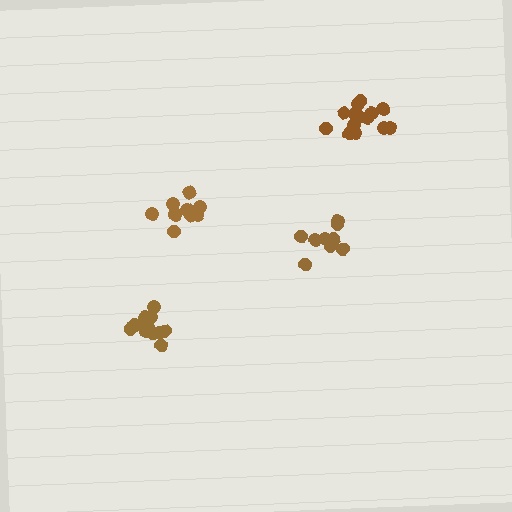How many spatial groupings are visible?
There are 4 spatial groupings.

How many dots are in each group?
Group 1: 10 dots, Group 2: 16 dots, Group 3: 12 dots, Group 4: 10 dots (48 total).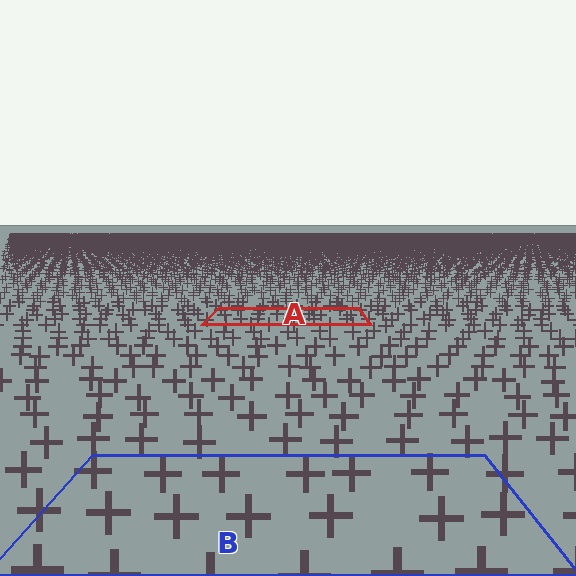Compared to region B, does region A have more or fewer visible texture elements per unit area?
Region A has more texture elements per unit area — they are packed more densely because it is farther away.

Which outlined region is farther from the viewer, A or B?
Region A is farther from the viewer — the texture elements inside it appear smaller and more densely packed.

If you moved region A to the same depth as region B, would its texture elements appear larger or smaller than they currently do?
They would appear larger. At a closer depth, the same texture elements are projected at a bigger on-screen size.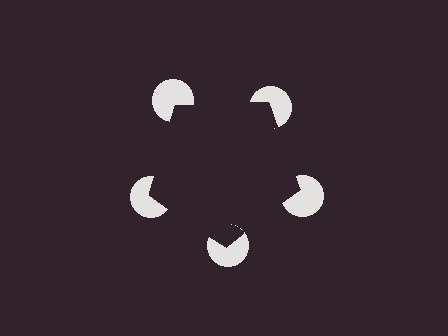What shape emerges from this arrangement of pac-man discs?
An illusory pentagon — its edges are inferred from the aligned wedge cuts in the pac-man discs, not physically drawn.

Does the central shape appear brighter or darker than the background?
It typically appears slightly darker than the background, even though no actual brightness change is drawn.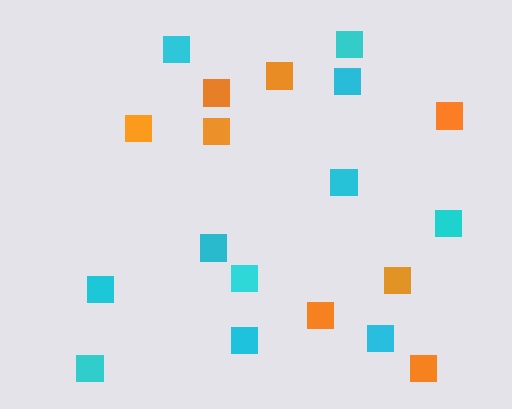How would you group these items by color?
There are 2 groups: one group of cyan squares (11) and one group of orange squares (8).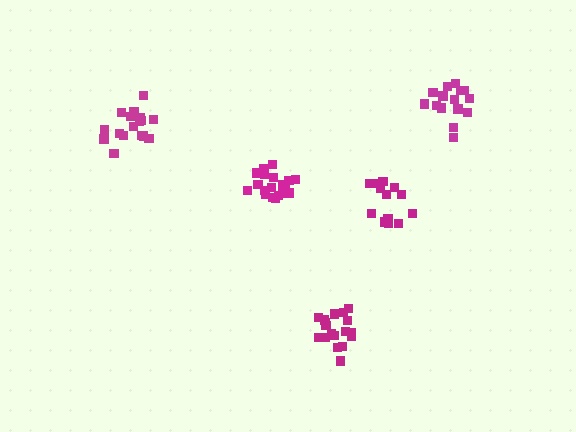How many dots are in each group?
Group 1: 19 dots, Group 2: 15 dots, Group 3: 17 dots, Group 4: 18 dots, Group 5: 13 dots (82 total).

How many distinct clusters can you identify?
There are 5 distinct clusters.